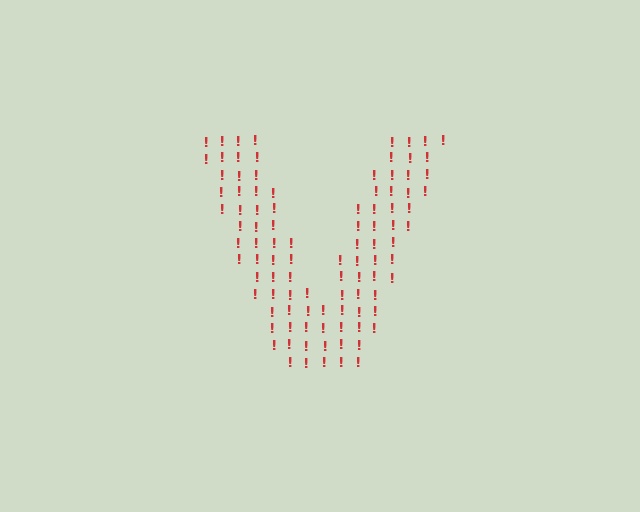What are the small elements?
The small elements are exclamation marks.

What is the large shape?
The large shape is the letter V.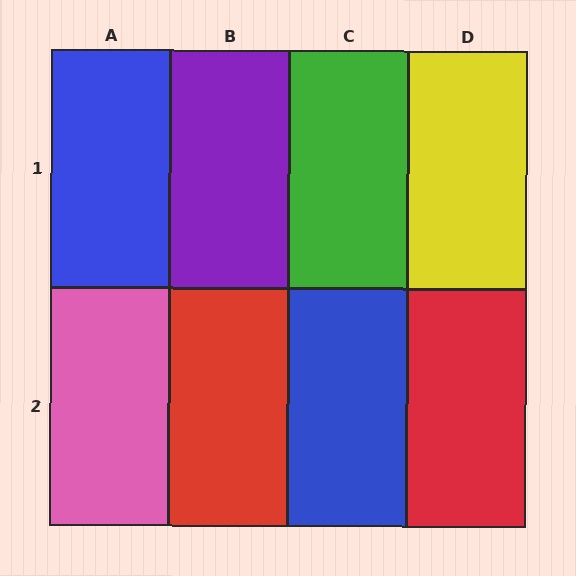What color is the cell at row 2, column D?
Red.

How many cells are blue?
2 cells are blue.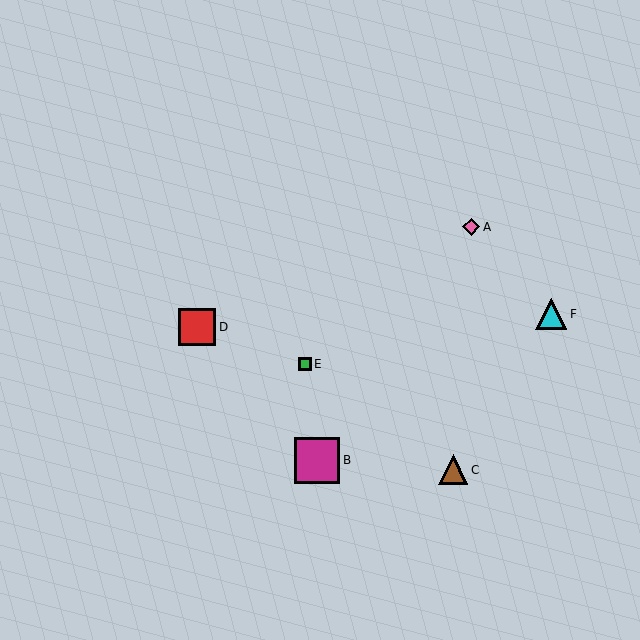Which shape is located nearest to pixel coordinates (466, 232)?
The pink diamond (labeled A) at (471, 227) is nearest to that location.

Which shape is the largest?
The magenta square (labeled B) is the largest.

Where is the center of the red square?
The center of the red square is at (197, 327).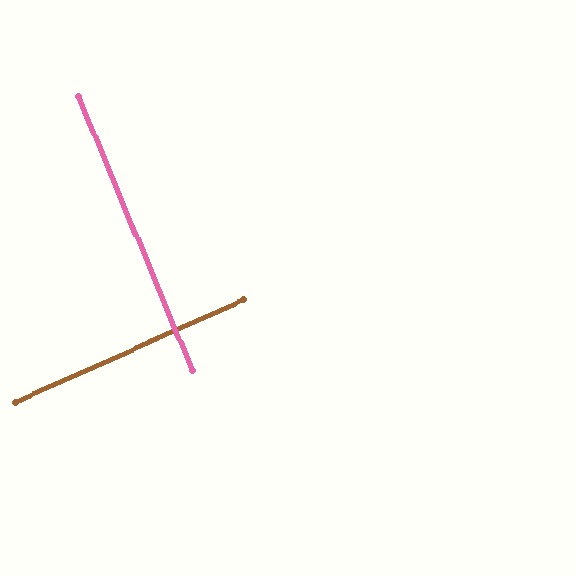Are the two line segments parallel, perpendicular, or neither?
Perpendicular — they meet at approximately 88°.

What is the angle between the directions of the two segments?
Approximately 88 degrees.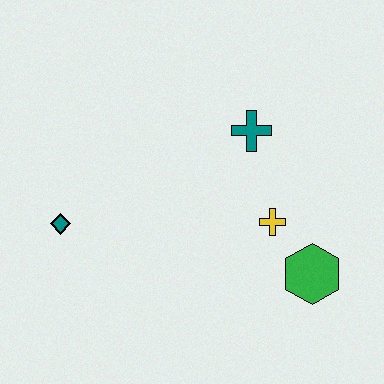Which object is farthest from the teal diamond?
The green hexagon is farthest from the teal diamond.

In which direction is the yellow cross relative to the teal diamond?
The yellow cross is to the right of the teal diamond.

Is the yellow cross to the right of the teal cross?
Yes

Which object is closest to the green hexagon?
The yellow cross is closest to the green hexagon.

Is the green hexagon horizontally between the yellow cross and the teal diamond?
No